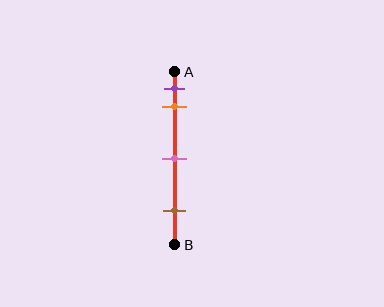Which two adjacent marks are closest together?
The purple and orange marks are the closest adjacent pair.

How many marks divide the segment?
There are 4 marks dividing the segment.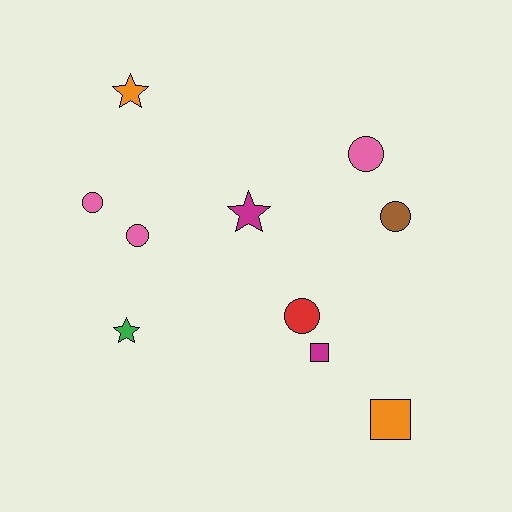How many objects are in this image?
There are 10 objects.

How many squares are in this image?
There are 2 squares.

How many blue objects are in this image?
There are no blue objects.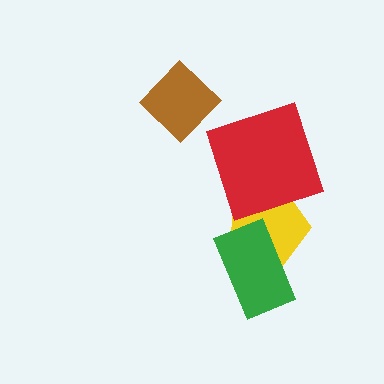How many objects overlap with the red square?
1 object overlaps with the red square.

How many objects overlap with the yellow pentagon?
2 objects overlap with the yellow pentagon.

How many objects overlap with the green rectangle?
1 object overlaps with the green rectangle.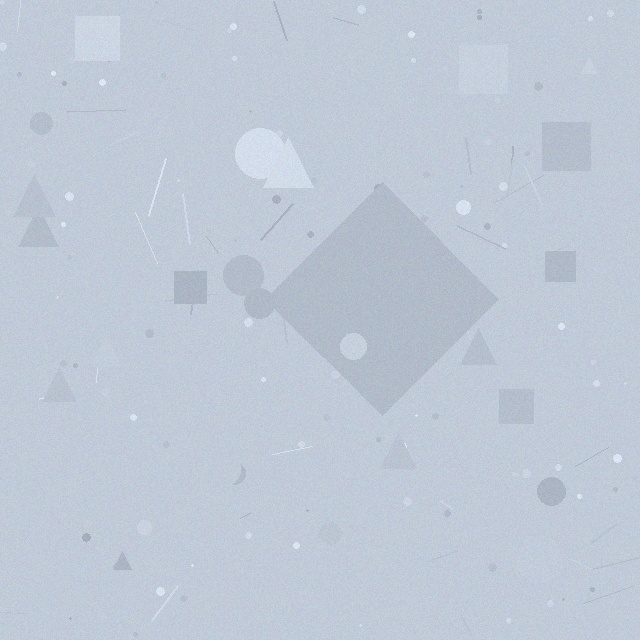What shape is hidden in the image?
A diamond is hidden in the image.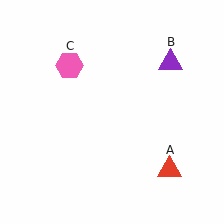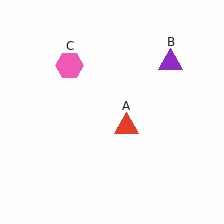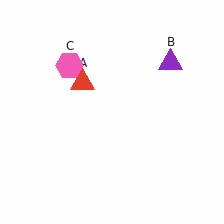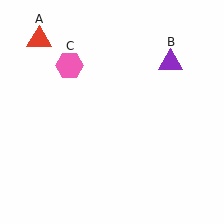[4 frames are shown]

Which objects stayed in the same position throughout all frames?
Purple triangle (object B) and pink hexagon (object C) remained stationary.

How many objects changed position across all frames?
1 object changed position: red triangle (object A).